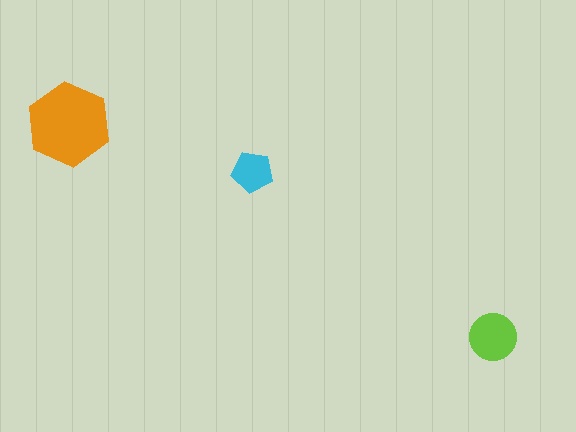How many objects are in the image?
There are 3 objects in the image.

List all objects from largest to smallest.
The orange hexagon, the lime circle, the cyan pentagon.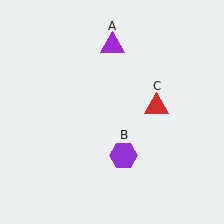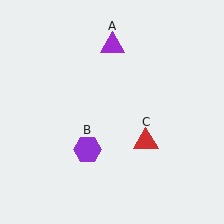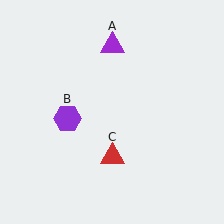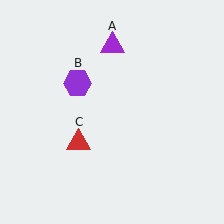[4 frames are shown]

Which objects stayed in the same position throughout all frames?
Purple triangle (object A) remained stationary.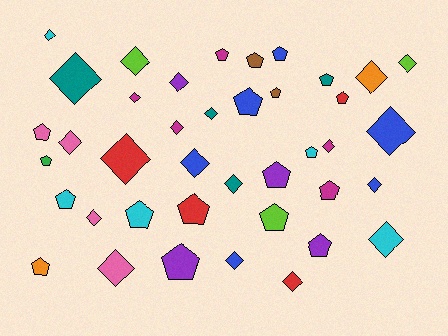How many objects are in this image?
There are 40 objects.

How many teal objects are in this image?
There are 4 teal objects.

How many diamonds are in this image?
There are 21 diamonds.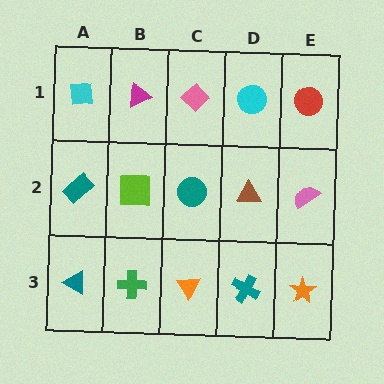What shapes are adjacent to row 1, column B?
A lime square (row 2, column B), a cyan square (row 1, column A), a pink diamond (row 1, column C).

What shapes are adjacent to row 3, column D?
A brown triangle (row 2, column D), an orange triangle (row 3, column C), an orange star (row 3, column E).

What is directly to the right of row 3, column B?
An orange triangle.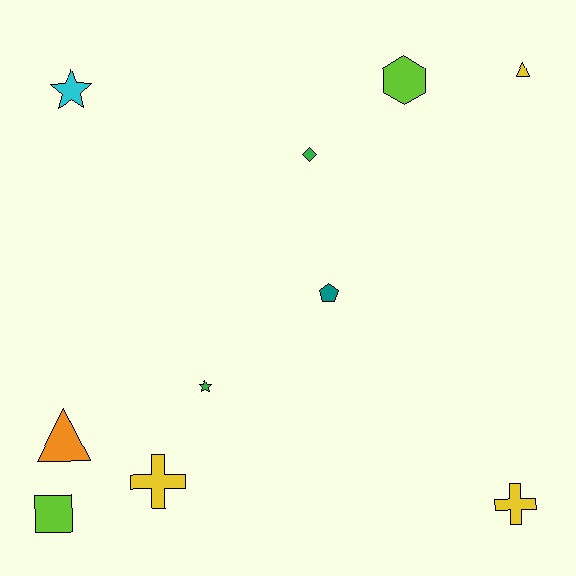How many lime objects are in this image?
There are 2 lime objects.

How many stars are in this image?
There are 2 stars.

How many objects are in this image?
There are 10 objects.